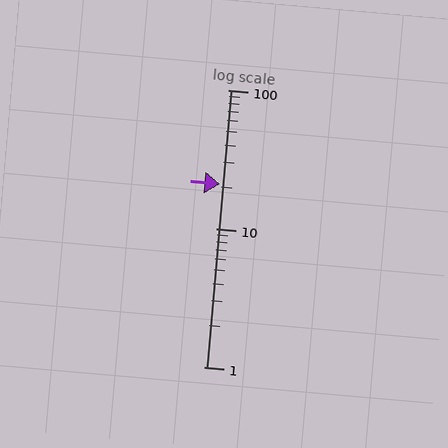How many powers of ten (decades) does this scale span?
The scale spans 2 decades, from 1 to 100.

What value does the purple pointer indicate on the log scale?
The pointer indicates approximately 21.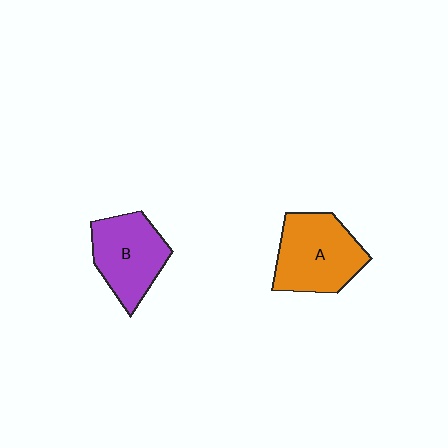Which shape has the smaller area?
Shape B (purple).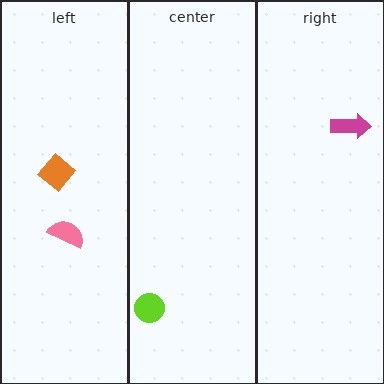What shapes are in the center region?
The lime circle.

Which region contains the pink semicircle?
The left region.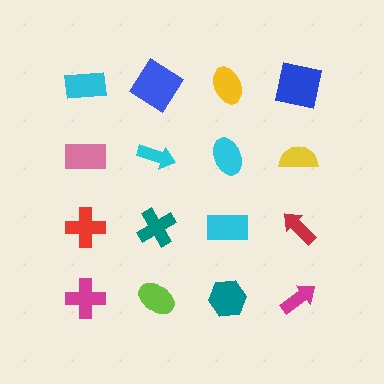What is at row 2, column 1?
A pink rectangle.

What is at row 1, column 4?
A blue square.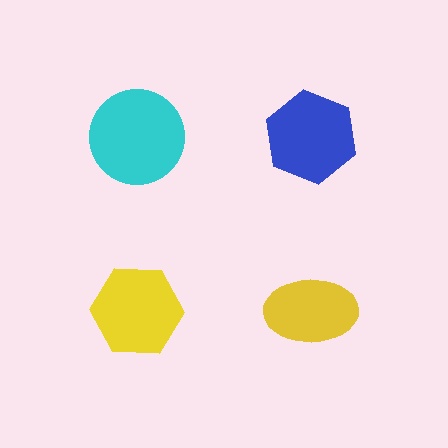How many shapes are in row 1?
2 shapes.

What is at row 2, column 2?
A yellow ellipse.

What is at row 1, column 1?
A cyan circle.